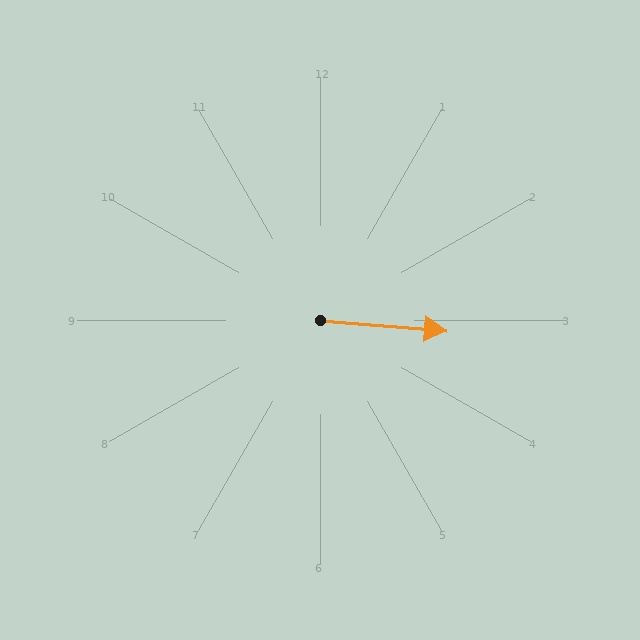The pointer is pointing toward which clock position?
Roughly 3 o'clock.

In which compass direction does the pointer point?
East.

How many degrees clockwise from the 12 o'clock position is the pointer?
Approximately 95 degrees.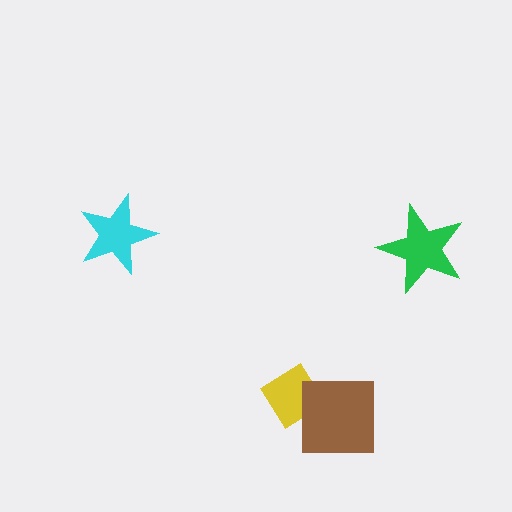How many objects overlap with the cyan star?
0 objects overlap with the cyan star.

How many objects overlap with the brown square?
1 object overlaps with the brown square.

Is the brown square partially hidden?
No, no other shape covers it.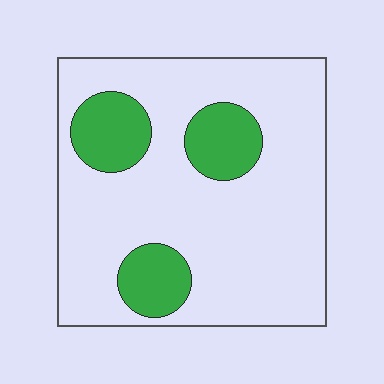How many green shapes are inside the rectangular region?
3.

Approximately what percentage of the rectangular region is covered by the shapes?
Approximately 20%.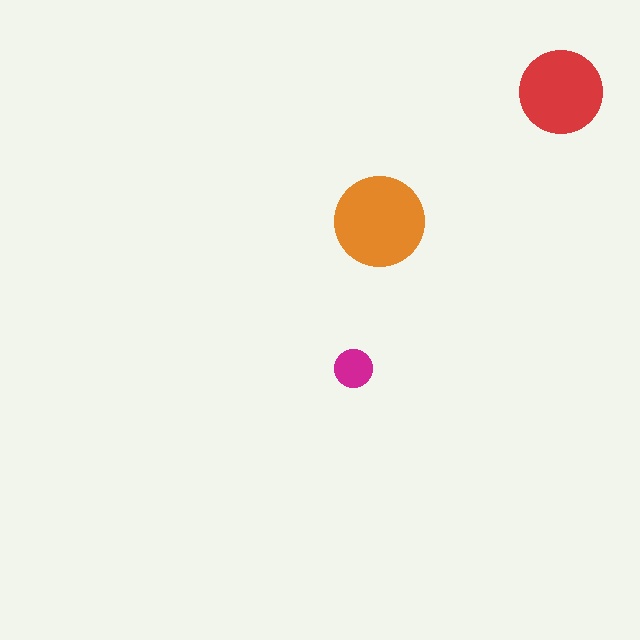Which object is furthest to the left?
The magenta circle is leftmost.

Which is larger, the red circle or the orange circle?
The orange one.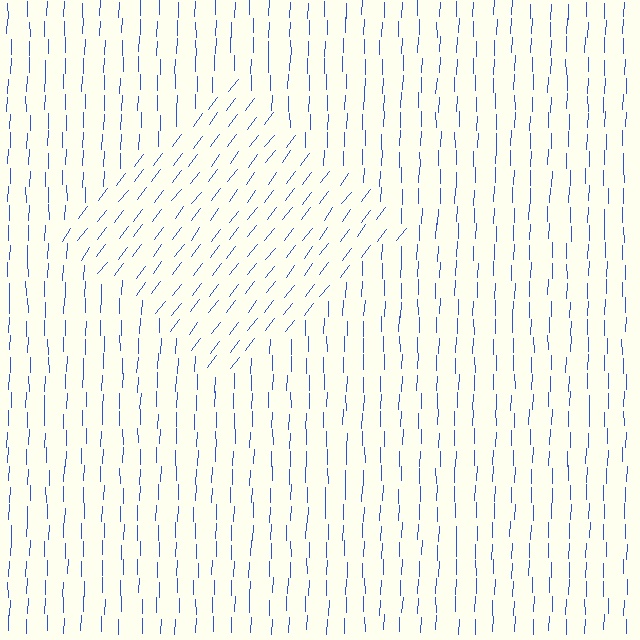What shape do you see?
I see a diamond.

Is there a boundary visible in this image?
Yes, there is a texture boundary formed by a change in line orientation.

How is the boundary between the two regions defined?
The boundary is defined purely by a change in line orientation (approximately 36 degrees difference). All lines are the same color and thickness.